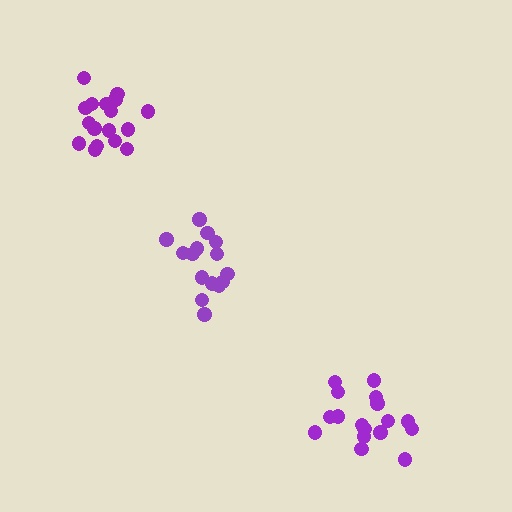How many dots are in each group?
Group 1: 17 dots, Group 2: 15 dots, Group 3: 17 dots (49 total).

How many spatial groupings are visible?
There are 3 spatial groupings.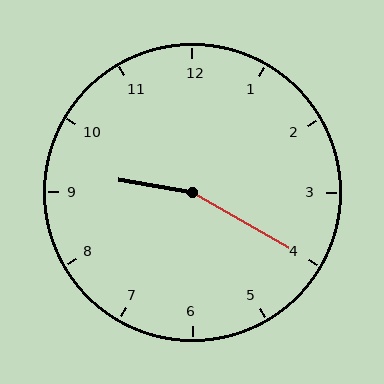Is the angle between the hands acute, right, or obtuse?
It is obtuse.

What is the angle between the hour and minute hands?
Approximately 160 degrees.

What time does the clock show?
9:20.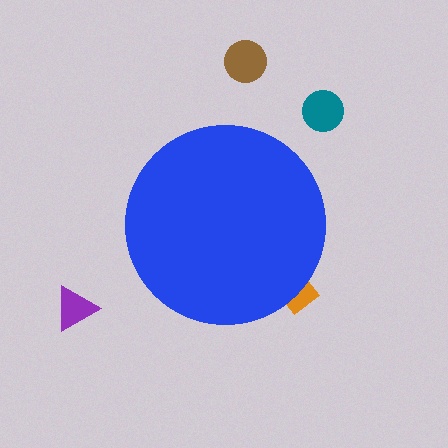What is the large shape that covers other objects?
A blue circle.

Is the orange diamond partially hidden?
Yes, the orange diamond is partially hidden behind the blue circle.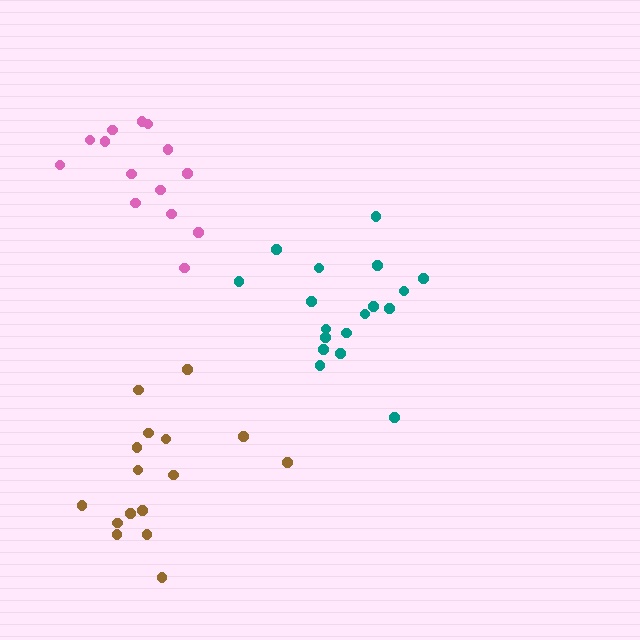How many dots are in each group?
Group 1: 16 dots, Group 2: 14 dots, Group 3: 18 dots (48 total).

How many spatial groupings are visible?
There are 3 spatial groupings.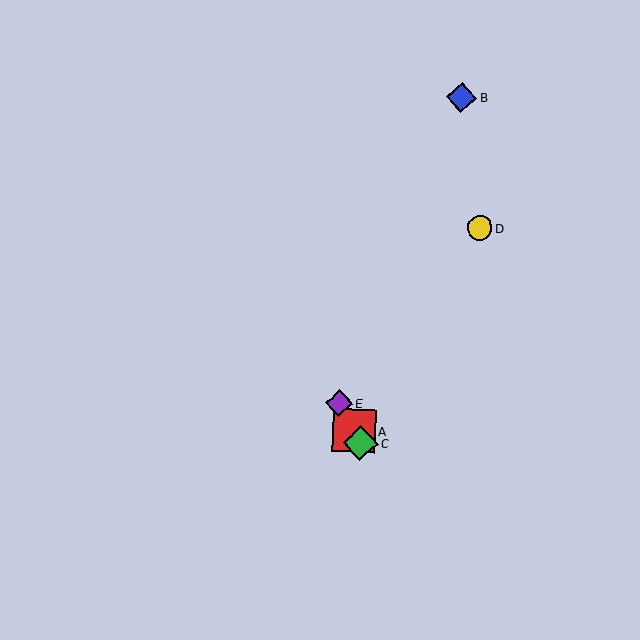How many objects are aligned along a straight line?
3 objects (A, C, E) are aligned along a straight line.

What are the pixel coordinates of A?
Object A is at (354, 431).